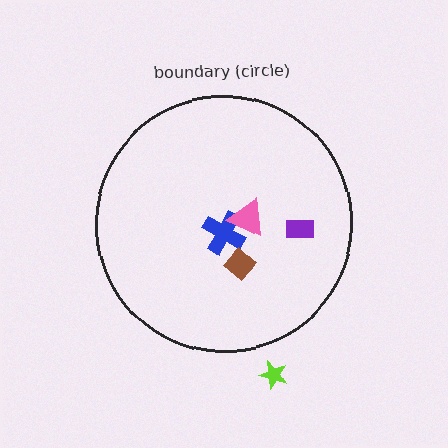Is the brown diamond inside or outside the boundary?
Inside.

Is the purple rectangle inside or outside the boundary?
Inside.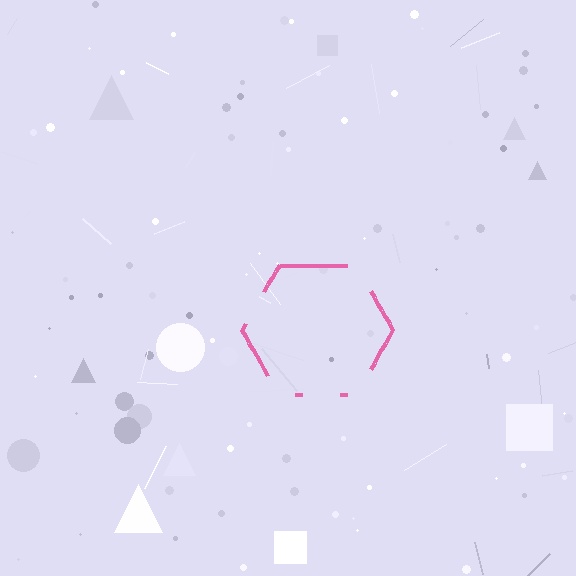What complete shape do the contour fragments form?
The contour fragments form a hexagon.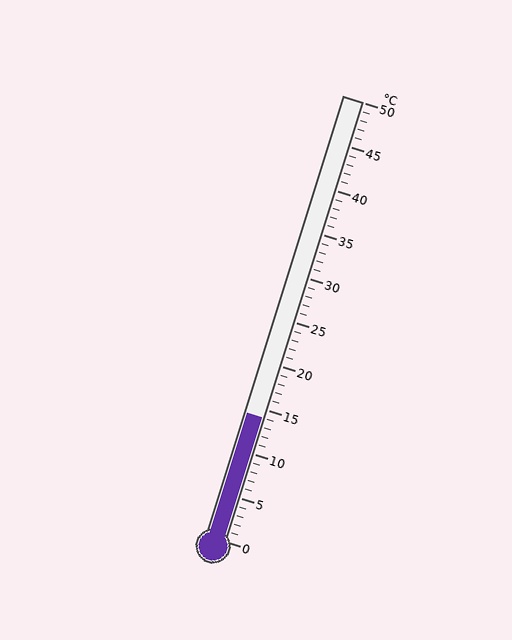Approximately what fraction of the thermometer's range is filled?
The thermometer is filled to approximately 30% of its range.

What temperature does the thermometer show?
The thermometer shows approximately 14°C.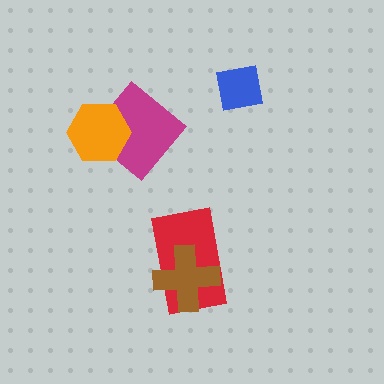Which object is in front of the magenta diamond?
The orange hexagon is in front of the magenta diamond.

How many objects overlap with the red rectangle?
1 object overlaps with the red rectangle.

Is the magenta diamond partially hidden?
Yes, it is partially covered by another shape.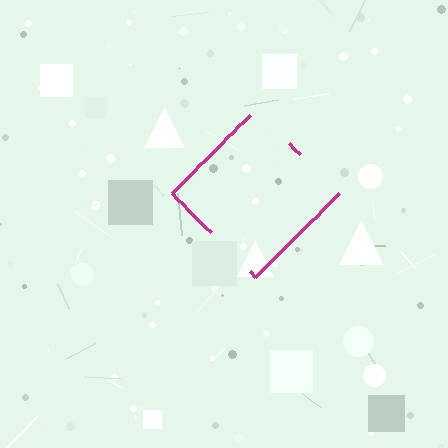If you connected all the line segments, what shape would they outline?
They would outline a diamond.